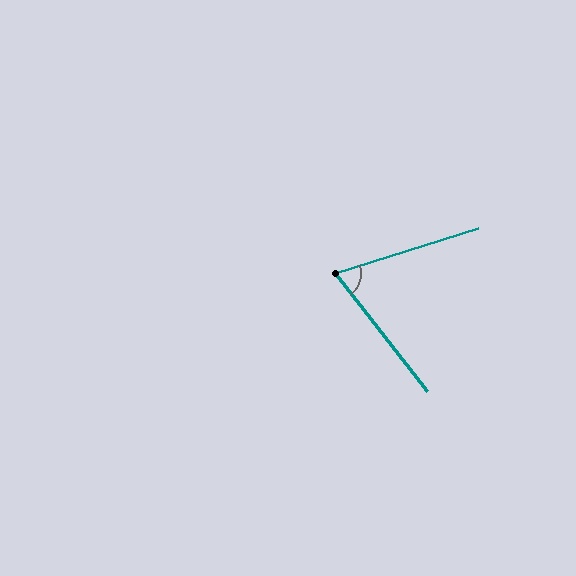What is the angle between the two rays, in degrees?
Approximately 69 degrees.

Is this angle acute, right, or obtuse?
It is acute.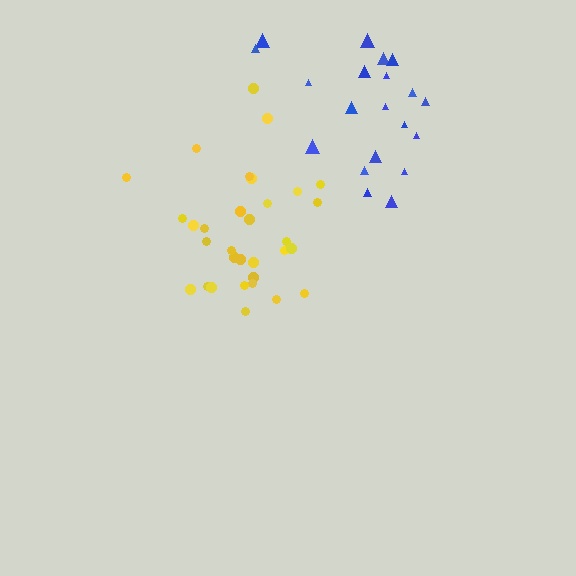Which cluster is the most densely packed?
Yellow.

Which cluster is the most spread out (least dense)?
Blue.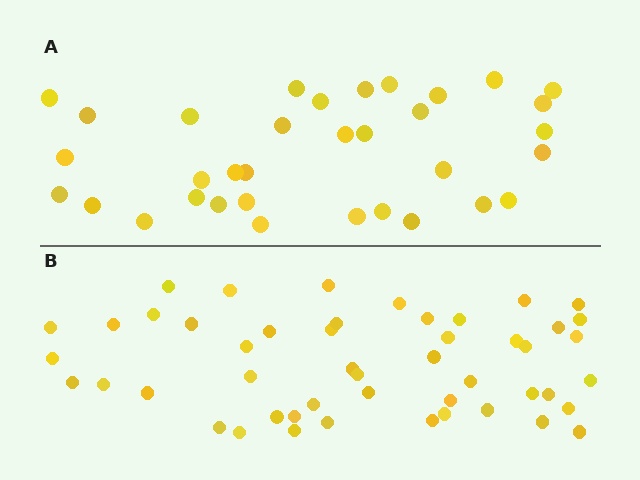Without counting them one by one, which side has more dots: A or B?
Region B (the bottom region) has more dots.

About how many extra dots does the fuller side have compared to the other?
Region B has approximately 15 more dots than region A.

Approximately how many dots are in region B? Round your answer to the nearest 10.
About 50 dots. (The exact count is 49, which rounds to 50.)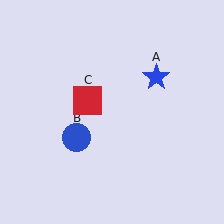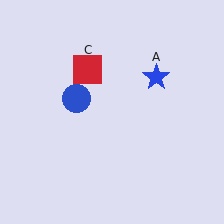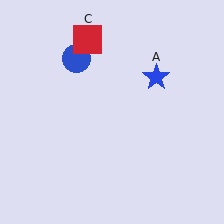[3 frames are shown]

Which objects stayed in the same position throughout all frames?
Blue star (object A) remained stationary.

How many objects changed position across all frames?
2 objects changed position: blue circle (object B), red square (object C).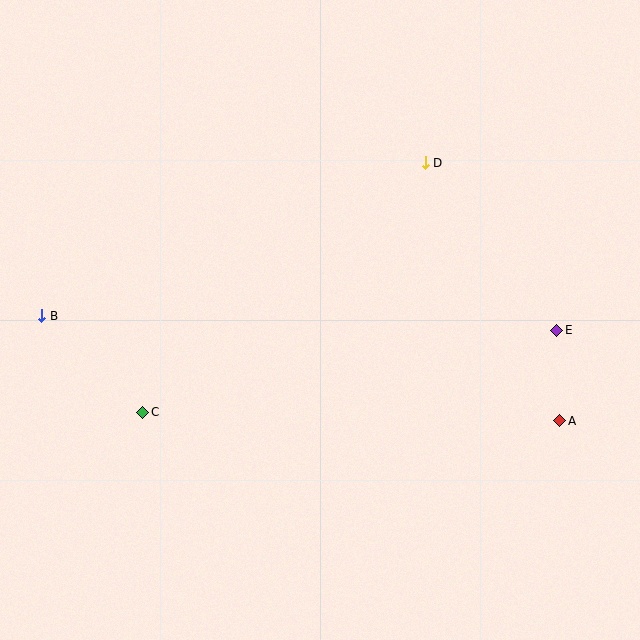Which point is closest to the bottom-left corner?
Point C is closest to the bottom-left corner.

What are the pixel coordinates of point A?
Point A is at (560, 421).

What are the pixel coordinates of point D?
Point D is at (425, 163).